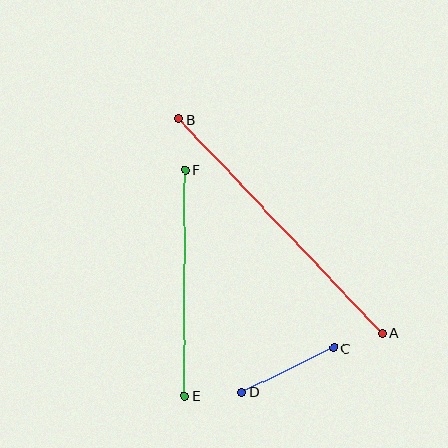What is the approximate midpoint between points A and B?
The midpoint is at approximately (280, 226) pixels.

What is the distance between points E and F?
The distance is approximately 226 pixels.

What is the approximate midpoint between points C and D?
The midpoint is at approximately (288, 370) pixels.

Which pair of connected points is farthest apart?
Points A and B are farthest apart.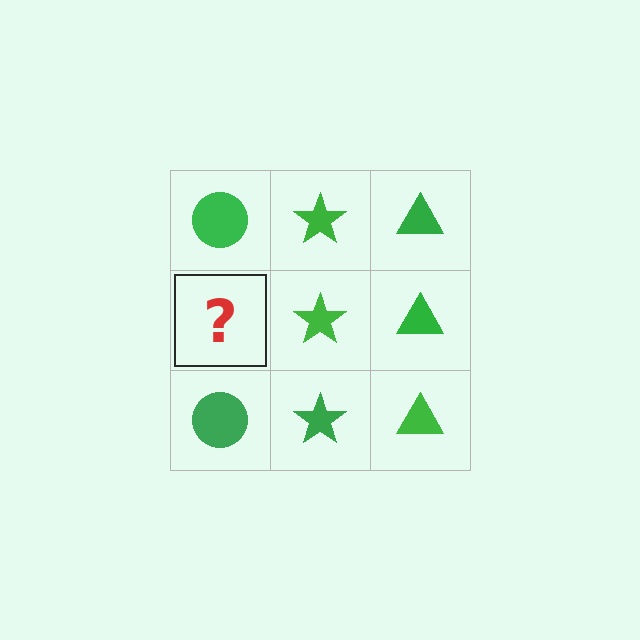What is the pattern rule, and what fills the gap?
The rule is that each column has a consistent shape. The gap should be filled with a green circle.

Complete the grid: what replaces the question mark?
The question mark should be replaced with a green circle.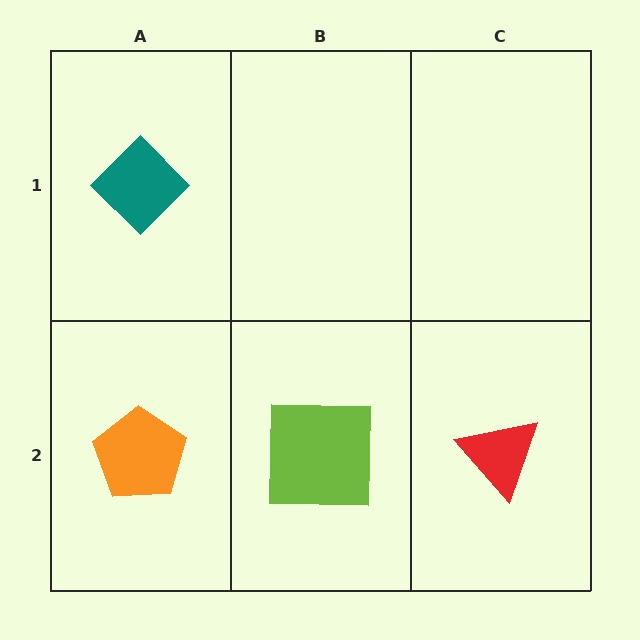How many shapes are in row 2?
3 shapes.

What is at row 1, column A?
A teal diamond.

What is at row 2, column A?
An orange pentagon.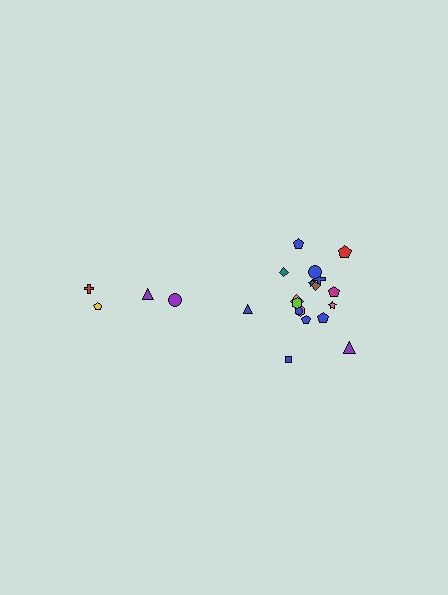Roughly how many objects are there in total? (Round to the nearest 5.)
Roughly 20 objects in total.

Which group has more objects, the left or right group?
The right group.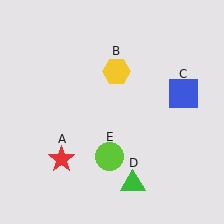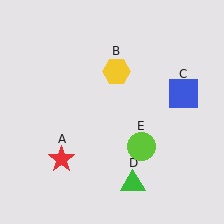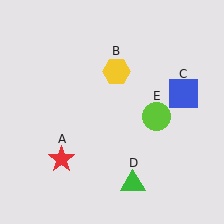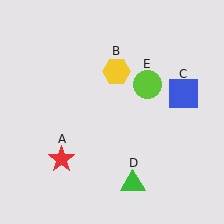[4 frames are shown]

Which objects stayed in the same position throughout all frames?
Red star (object A) and yellow hexagon (object B) and blue square (object C) and green triangle (object D) remained stationary.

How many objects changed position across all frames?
1 object changed position: lime circle (object E).